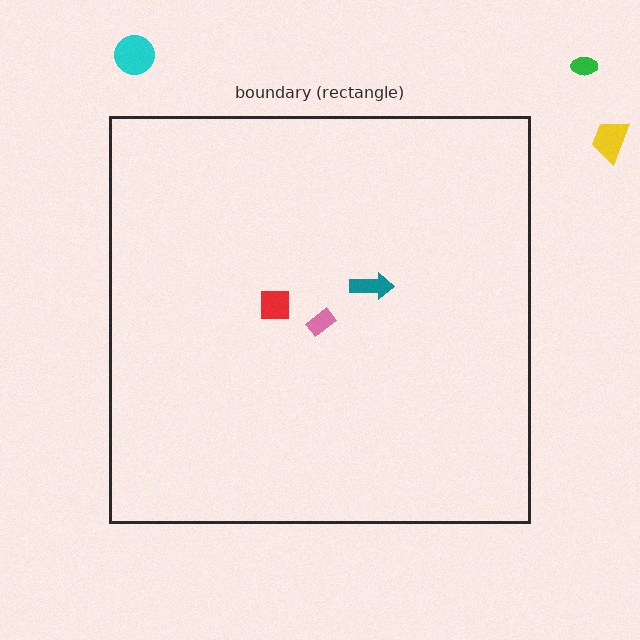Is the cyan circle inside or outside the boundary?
Outside.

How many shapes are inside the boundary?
3 inside, 3 outside.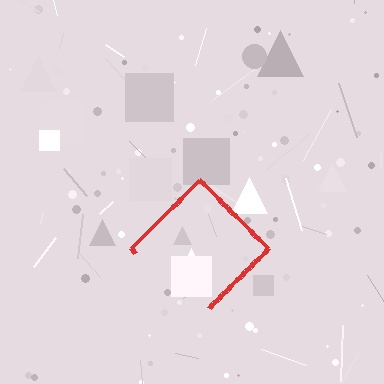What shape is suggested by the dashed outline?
The dashed outline suggests a diamond.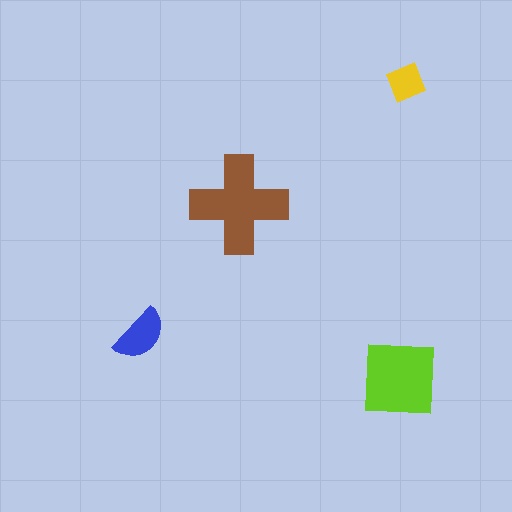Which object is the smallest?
The yellow diamond.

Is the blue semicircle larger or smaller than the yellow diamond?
Larger.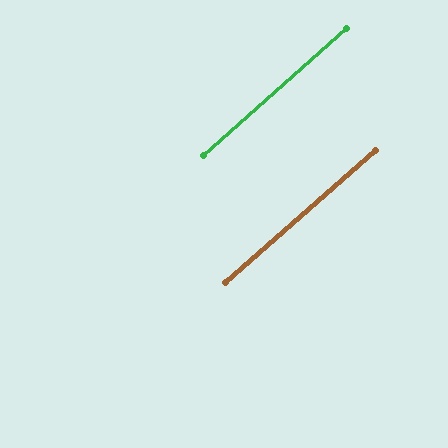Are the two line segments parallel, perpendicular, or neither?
Parallel — their directions differ by only 0.2°.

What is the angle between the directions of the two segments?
Approximately 0 degrees.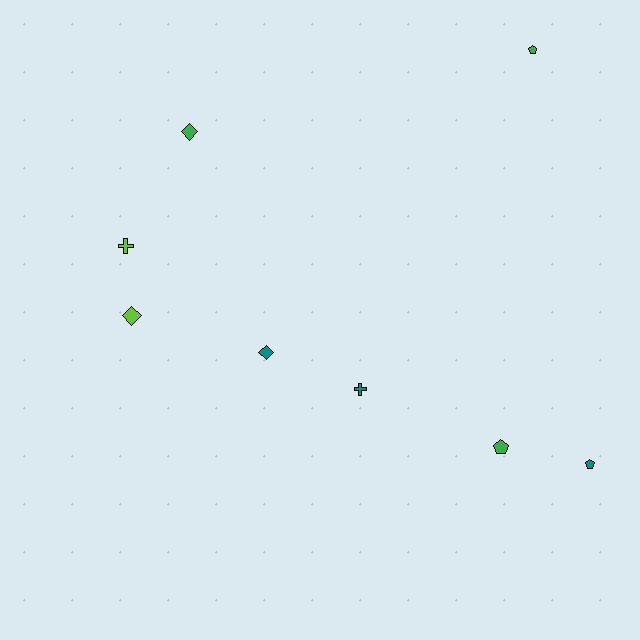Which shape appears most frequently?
Pentagon, with 3 objects.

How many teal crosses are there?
There is 1 teal cross.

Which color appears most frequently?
Green, with 3 objects.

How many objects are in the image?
There are 8 objects.